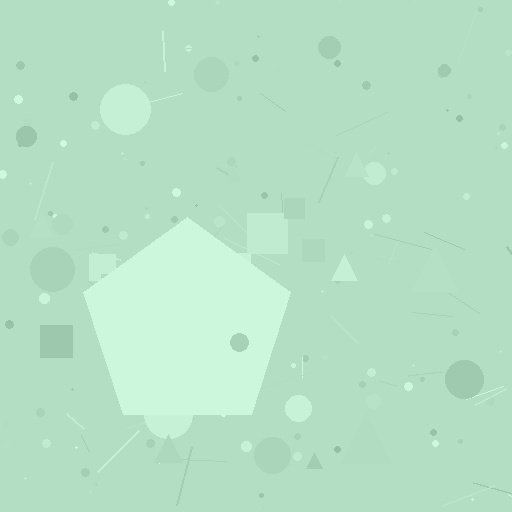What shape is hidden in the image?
A pentagon is hidden in the image.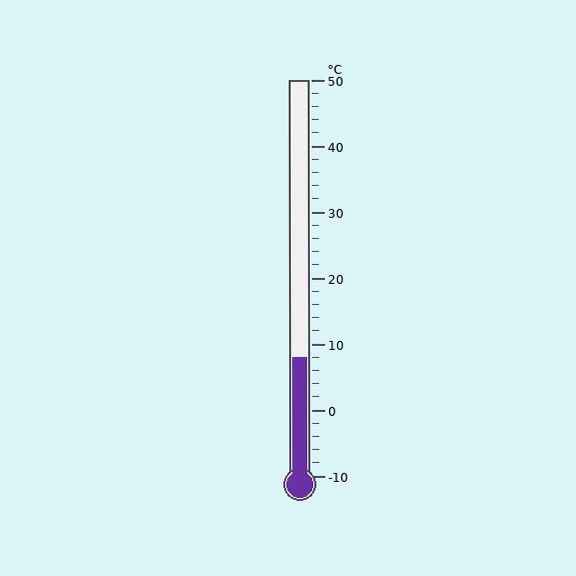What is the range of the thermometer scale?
The thermometer scale ranges from -10°C to 50°C.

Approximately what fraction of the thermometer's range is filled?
The thermometer is filled to approximately 30% of its range.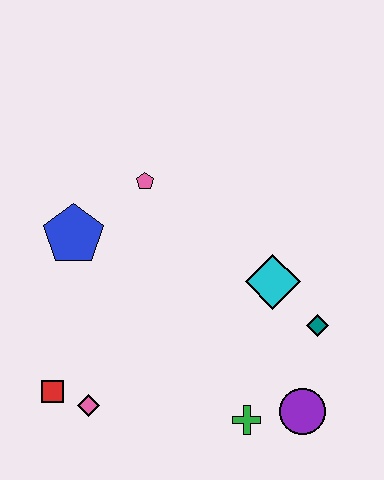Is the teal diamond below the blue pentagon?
Yes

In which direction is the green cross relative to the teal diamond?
The green cross is below the teal diamond.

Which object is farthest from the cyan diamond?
The red square is farthest from the cyan diamond.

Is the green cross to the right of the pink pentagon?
Yes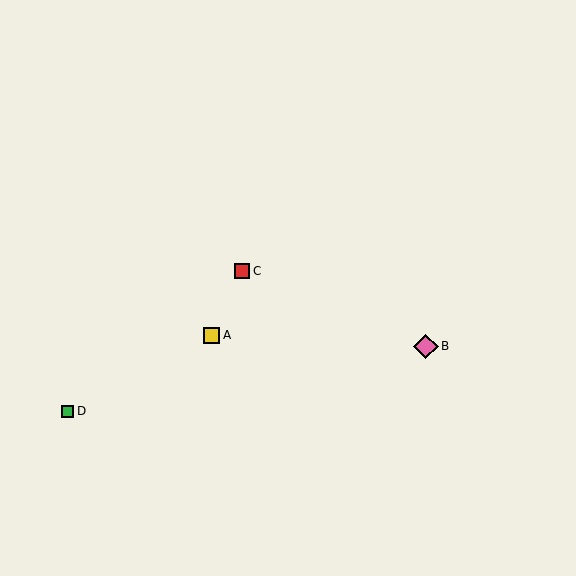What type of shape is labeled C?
Shape C is a red square.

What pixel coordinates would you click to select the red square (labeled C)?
Click at (242, 271) to select the red square C.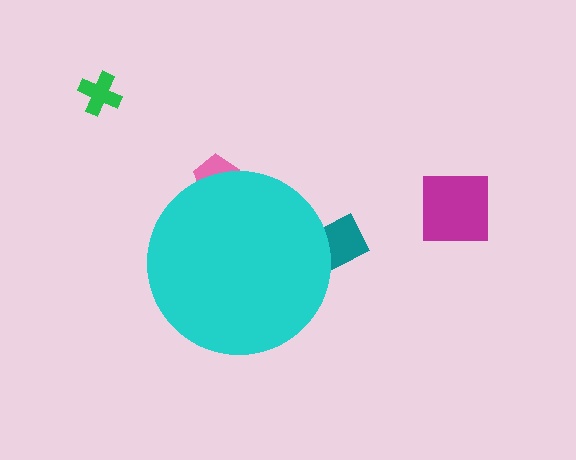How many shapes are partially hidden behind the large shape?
2 shapes are partially hidden.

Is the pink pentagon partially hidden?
Yes, the pink pentagon is partially hidden behind the cyan circle.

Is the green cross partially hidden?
No, the green cross is fully visible.